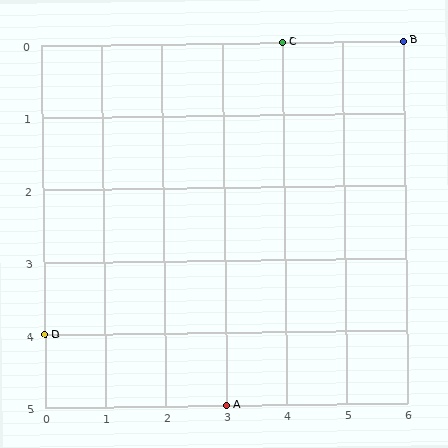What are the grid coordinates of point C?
Point C is at grid coordinates (4, 0).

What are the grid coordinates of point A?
Point A is at grid coordinates (3, 5).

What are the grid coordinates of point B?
Point B is at grid coordinates (6, 0).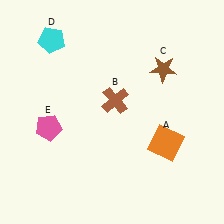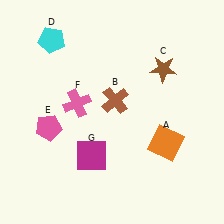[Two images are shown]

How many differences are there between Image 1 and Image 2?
There are 2 differences between the two images.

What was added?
A pink cross (F), a magenta square (G) were added in Image 2.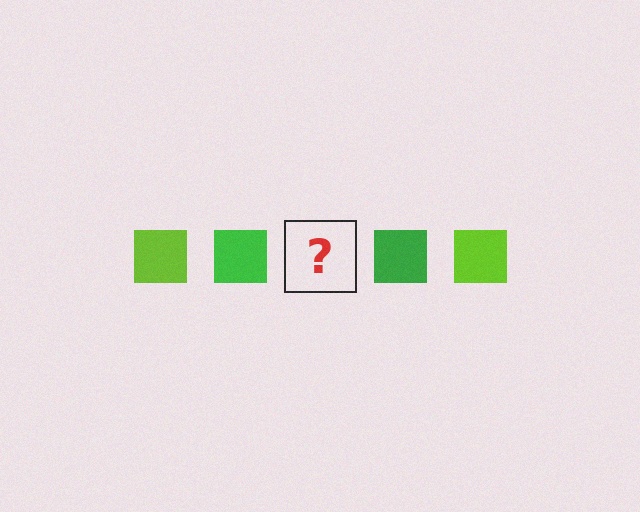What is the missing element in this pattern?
The missing element is a lime square.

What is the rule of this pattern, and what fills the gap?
The rule is that the pattern cycles through lime, green squares. The gap should be filled with a lime square.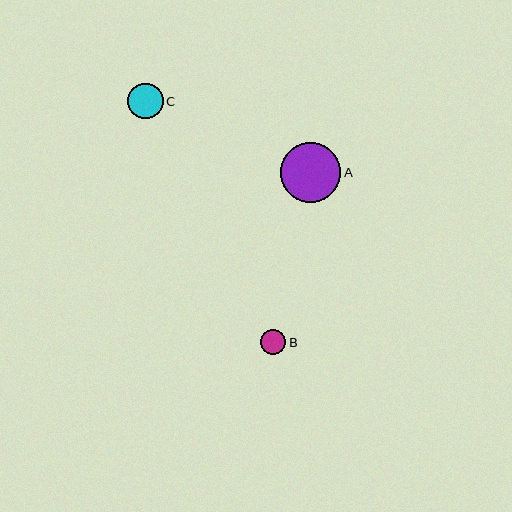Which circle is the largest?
Circle A is the largest with a size of approximately 60 pixels.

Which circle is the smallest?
Circle B is the smallest with a size of approximately 25 pixels.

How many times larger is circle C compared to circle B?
Circle C is approximately 1.4 times the size of circle B.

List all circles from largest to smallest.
From largest to smallest: A, C, B.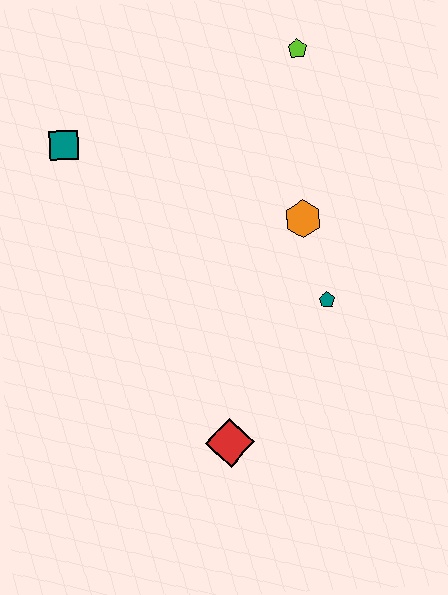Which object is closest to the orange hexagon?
The teal pentagon is closest to the orange hexagon.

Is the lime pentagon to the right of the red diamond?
Yes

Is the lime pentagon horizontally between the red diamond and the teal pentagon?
Yes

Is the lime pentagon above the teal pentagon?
Yes